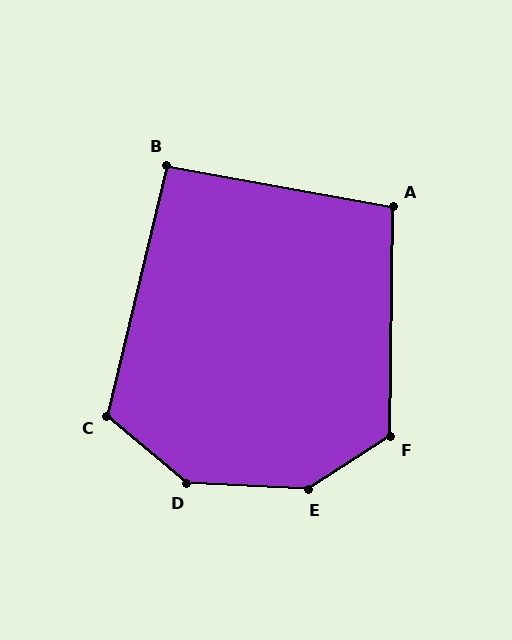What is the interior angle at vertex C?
Approximately 117 degrees (obtuse).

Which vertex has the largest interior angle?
E, at approximately 144 degrees.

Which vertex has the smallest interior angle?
B, at approximately 93 degrees.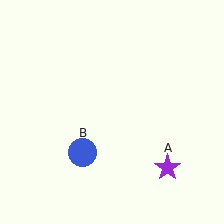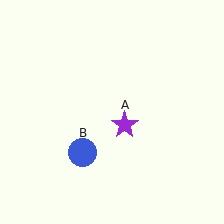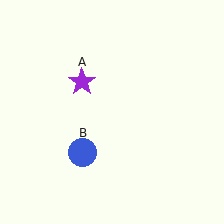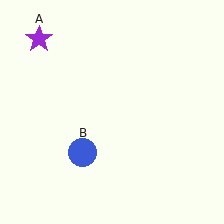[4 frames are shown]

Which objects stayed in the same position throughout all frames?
Blue circle (object B) remained stationary.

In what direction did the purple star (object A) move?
The purple star (object A) moved up and to the left.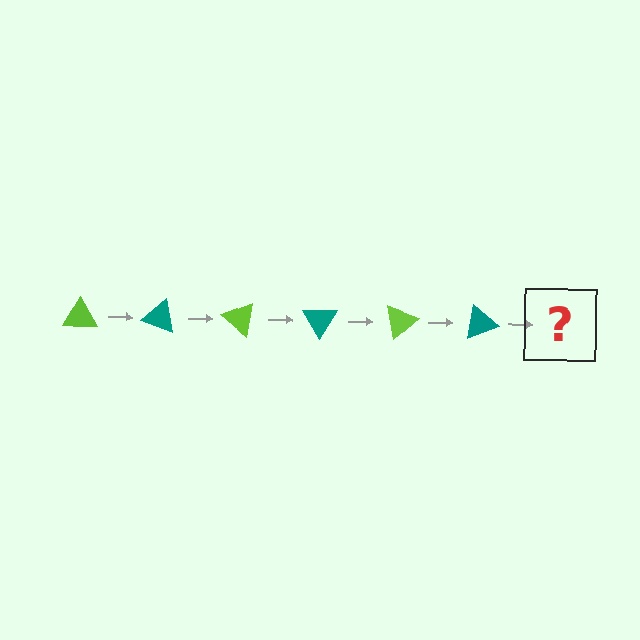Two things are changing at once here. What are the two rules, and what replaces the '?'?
The two rules are that it rotates 20 degrees each step and the color cycles through lime and teal. The '?' should be a lime triangle, rotated 120 degrees from the start.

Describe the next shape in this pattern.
It should be a lime triangle, rotated 120 degrees from the start.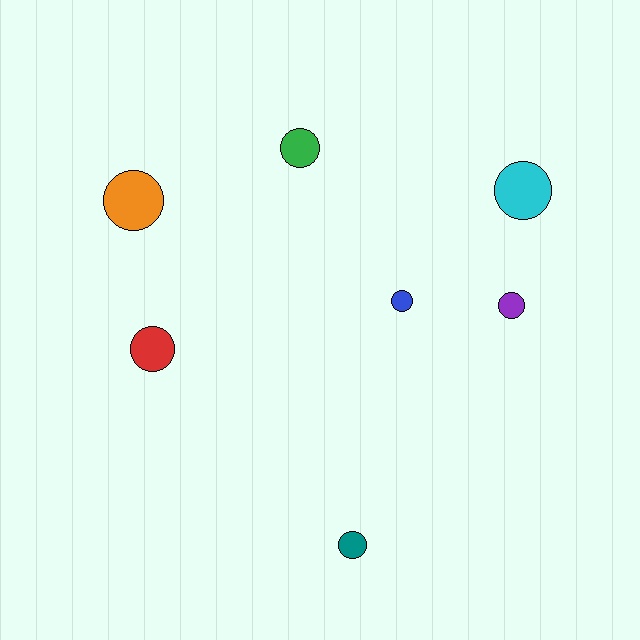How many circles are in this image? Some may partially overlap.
There are 7 circles.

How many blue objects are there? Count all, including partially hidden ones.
There is 1 blue object.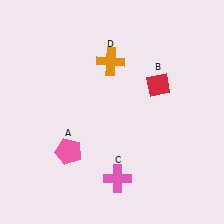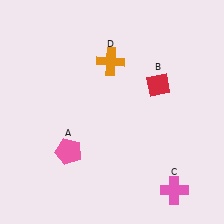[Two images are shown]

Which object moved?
The pink cross (C) moved right.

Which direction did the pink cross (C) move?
The pink cross (C) moved right.